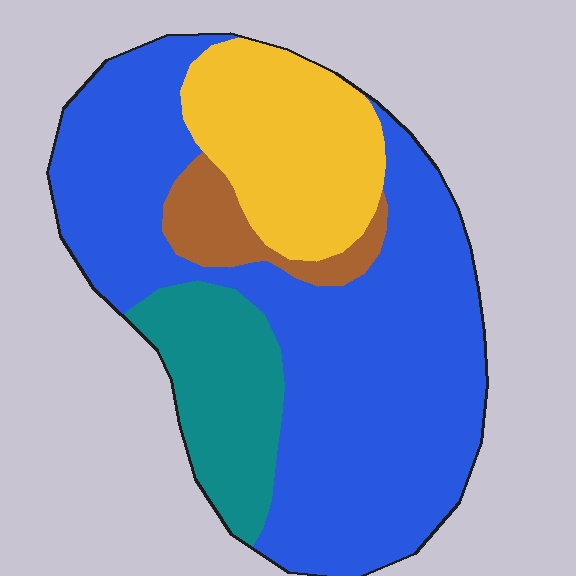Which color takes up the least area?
Brown, at roughly 5%.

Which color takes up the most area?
Blue, at roughly 60%.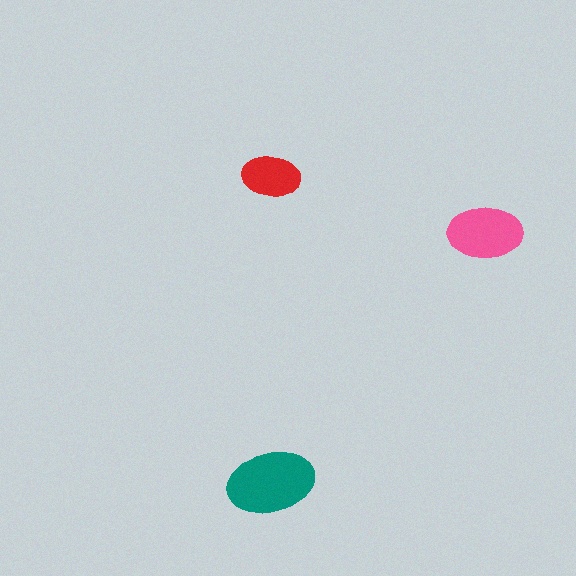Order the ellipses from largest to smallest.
the teal one, the pink one, the red one.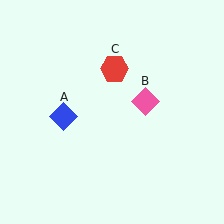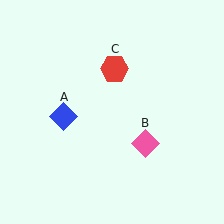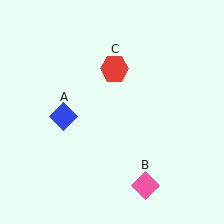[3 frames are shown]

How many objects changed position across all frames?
1 object changed position: pink diamond (object B).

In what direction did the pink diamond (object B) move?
The pink diamond (object B) moved down.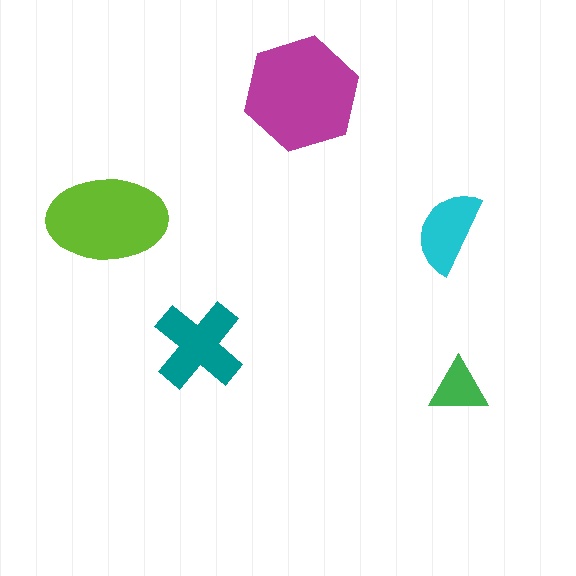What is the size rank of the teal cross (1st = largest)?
3rd.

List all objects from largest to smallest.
The magenta hexagon, the lime ellipse, the teal cross, the cyan semicircle, the green triangle.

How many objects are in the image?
There are 5 objects in the image.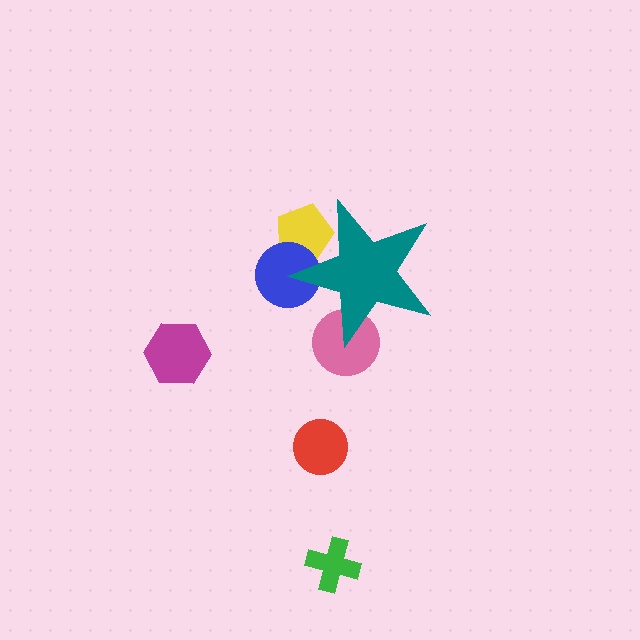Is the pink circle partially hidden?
Yes, the pink circle is partially hidden behind the teal star.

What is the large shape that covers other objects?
A teal star.